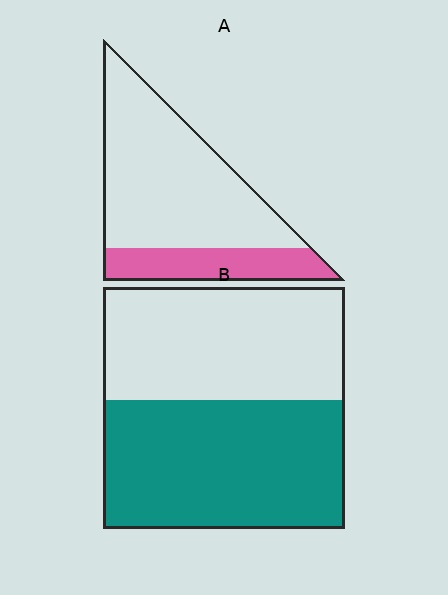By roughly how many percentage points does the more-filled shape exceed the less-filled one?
By roughly 30 percentage points (B over A).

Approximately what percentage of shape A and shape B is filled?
A is approximately 25% and B is approximately 55%.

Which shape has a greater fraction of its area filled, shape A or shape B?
Shape B.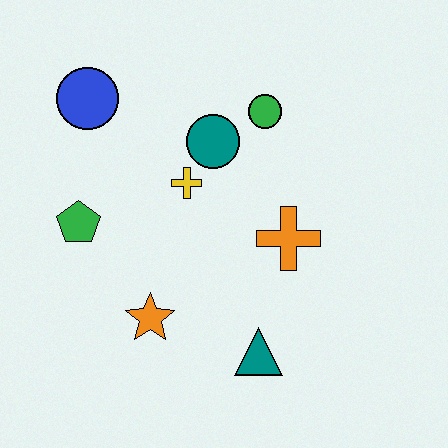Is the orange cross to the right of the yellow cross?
Yes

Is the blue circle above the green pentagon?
Yes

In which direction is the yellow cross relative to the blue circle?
The yellow cross is to the right of the blue circle.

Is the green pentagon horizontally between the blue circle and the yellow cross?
No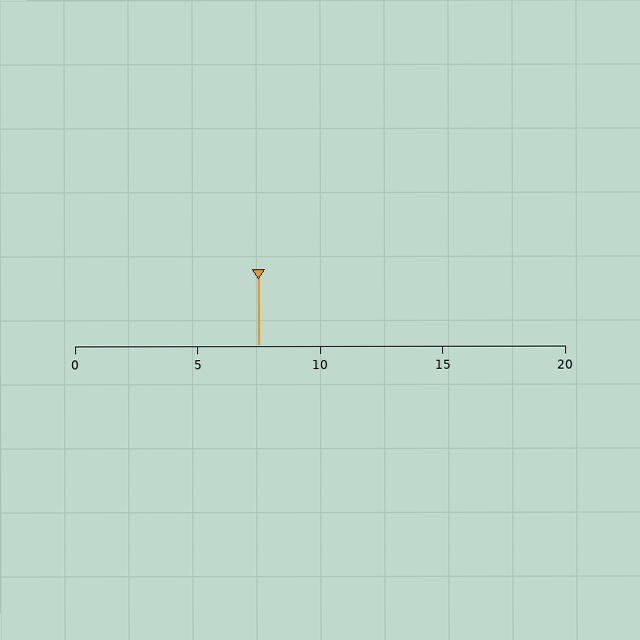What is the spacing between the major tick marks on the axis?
The major ticks are spaced 5 apart.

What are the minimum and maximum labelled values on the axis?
The axis runs from 0 to 20.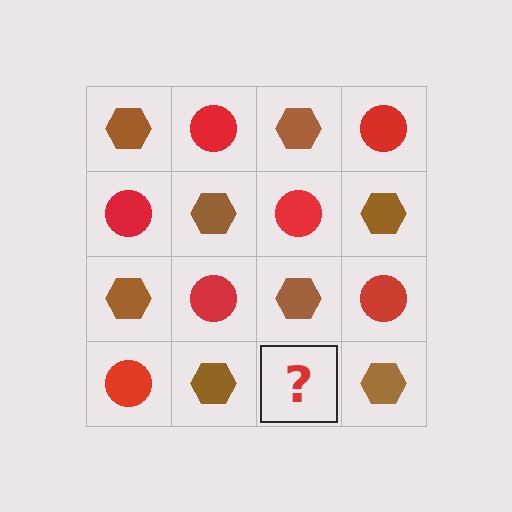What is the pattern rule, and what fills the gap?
The rule is that it alternates brown hexagon and red circle in a checkerboard pattern. The gap should be filled with a red circle.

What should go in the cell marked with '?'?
The missing cell should contain a red circle.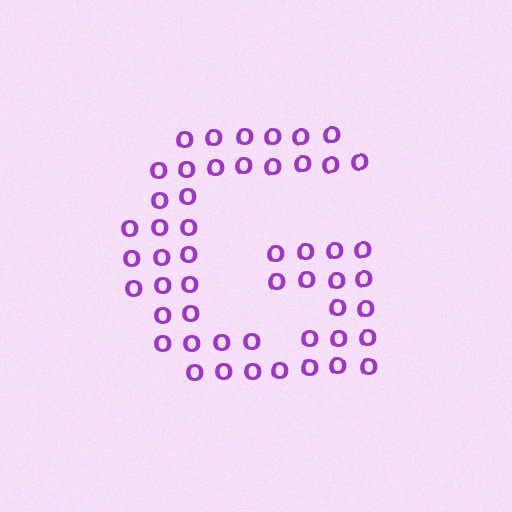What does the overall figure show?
The overall figure shows the letter G.